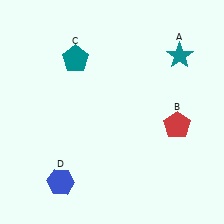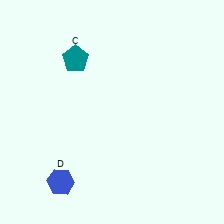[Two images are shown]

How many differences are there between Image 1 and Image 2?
There are 2 differences between the two images.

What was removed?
The red pentagon (B), the teal star (A) were removed in Image 2.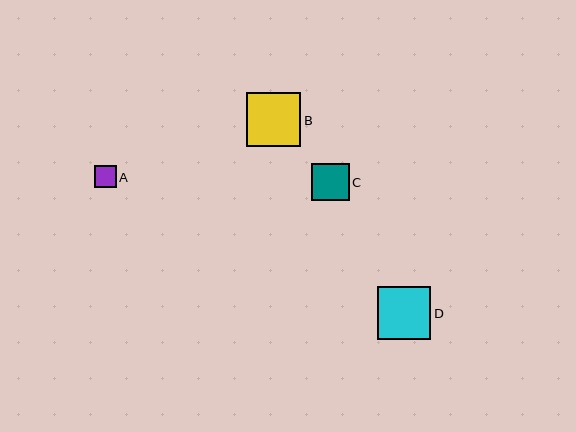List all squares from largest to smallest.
From largest to smallest: B, D, C, A.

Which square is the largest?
Square B is the largest with a size of approximately 54 pixels.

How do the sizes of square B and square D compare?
Square B and square D are approximately the same size.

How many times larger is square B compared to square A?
Square B is approximately 2.5 times the size of square A.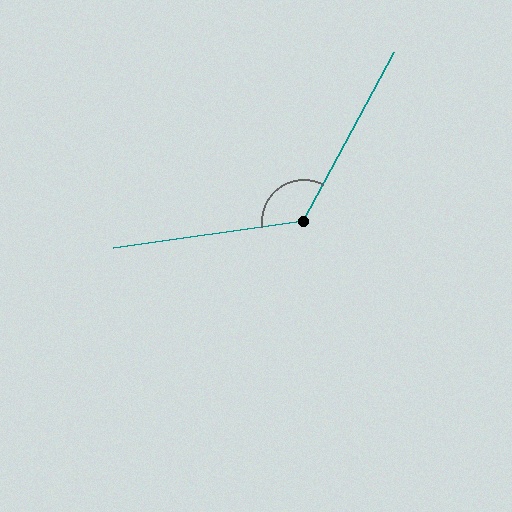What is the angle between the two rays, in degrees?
Approximately 126 degrees.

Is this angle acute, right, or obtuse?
It is obtuse.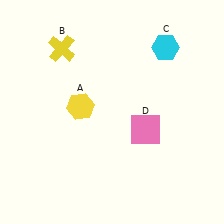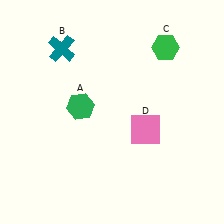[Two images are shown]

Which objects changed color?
A changed from yellow to green. B changed from yellow to teal. C changed from cyan to green.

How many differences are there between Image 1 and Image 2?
There are 3 differences between the two images.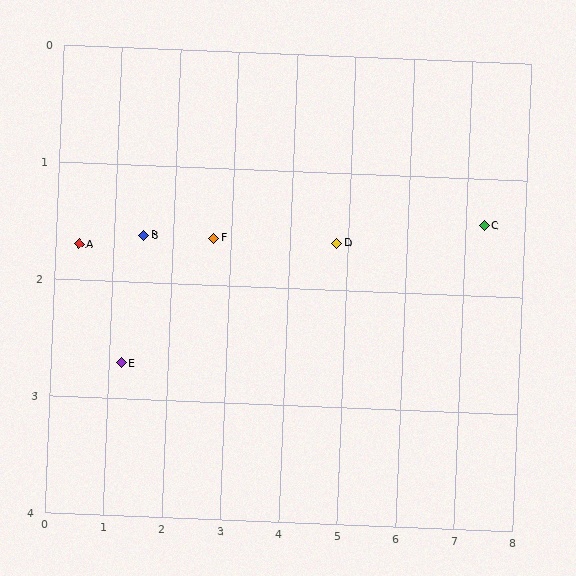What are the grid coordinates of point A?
Point A is at approximately (0.4, 1.7).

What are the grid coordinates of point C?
Point C is at approximately (7.3, 1.4).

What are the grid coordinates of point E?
Point E is at approximately (1.2, 2.7).